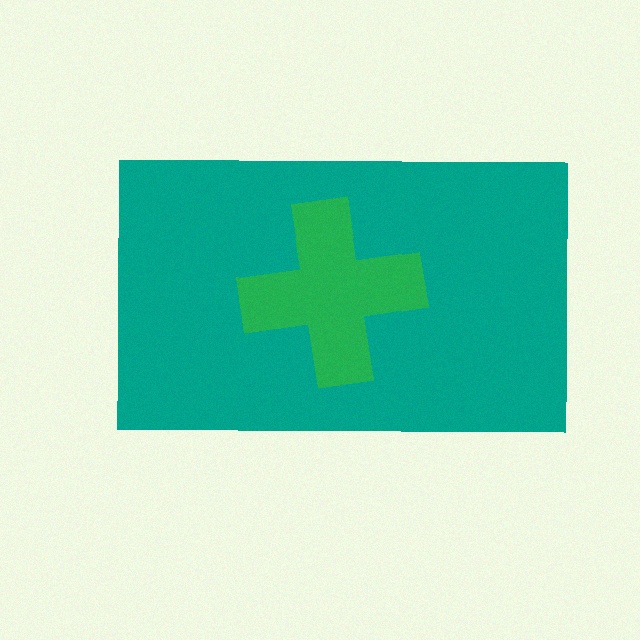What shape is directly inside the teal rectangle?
The green cross.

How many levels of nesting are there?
2.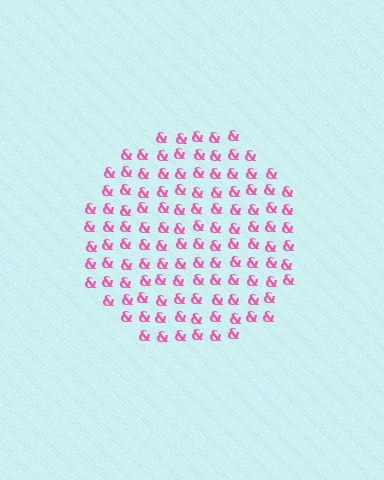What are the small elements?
The small elements are ampersands.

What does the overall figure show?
The overall figure shows a circle.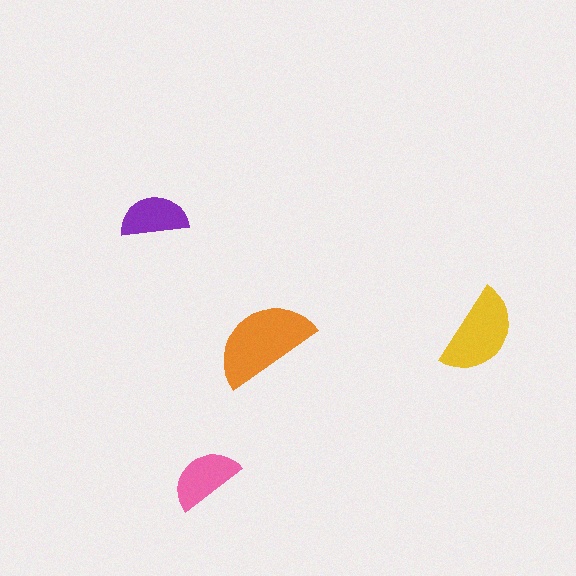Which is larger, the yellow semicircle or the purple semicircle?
The yellow one.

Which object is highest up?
The purple semicircle is topmost.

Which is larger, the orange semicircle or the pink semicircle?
The orange one.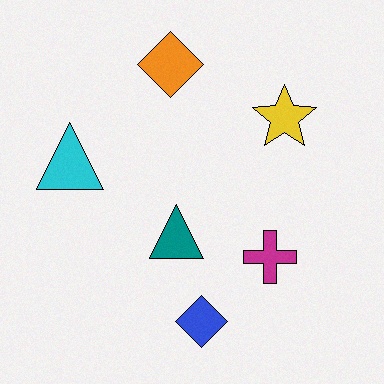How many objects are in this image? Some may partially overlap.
There are 6 objects.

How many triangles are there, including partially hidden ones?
There are 2 triangles.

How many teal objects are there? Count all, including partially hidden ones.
There is 1 teal object.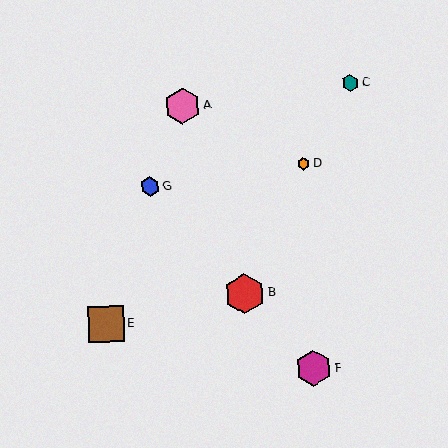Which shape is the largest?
The red hexagon (labeled B) is the largest.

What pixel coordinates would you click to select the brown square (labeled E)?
Click at (106, 324) to select the brown square E.